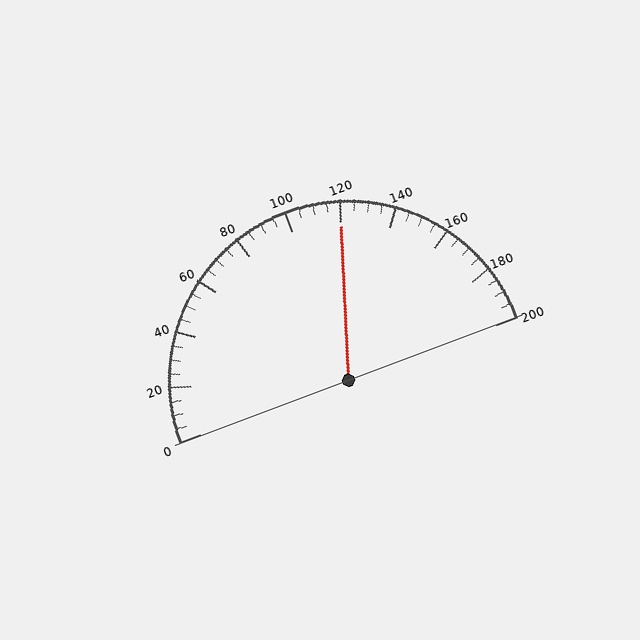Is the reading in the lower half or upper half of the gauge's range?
The reading is in the upper half of the range (0 to 200).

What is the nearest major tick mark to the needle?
The nearest major tick mark is 120.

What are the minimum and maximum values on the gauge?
The gauge ranges from 0 to 200.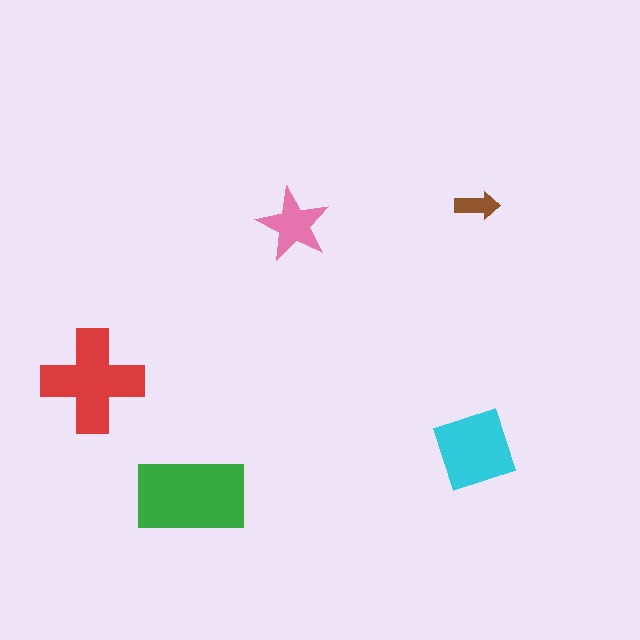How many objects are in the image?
There are 5 objects in the image.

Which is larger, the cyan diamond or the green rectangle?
The green rectangle.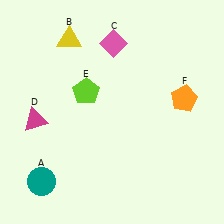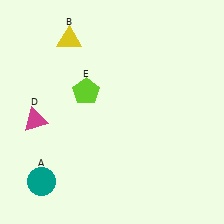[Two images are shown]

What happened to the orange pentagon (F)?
The orange pentagon (F) was removed in Image 2. It was in the top-right area of Image 1.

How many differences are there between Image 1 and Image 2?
There are 2 differences between the two images.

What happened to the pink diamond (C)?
The pink diamond (C) was removed in Image 2. It was in the top-right area of Image 1.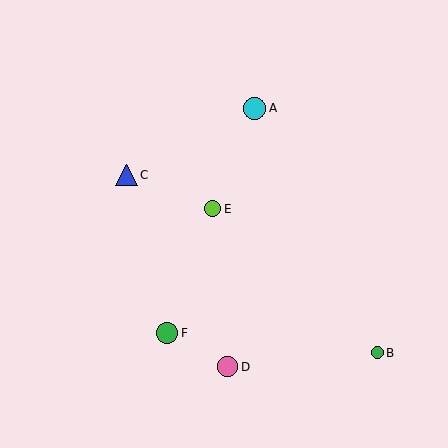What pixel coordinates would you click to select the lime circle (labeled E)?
Click at (213, 209) to select the lime circle E.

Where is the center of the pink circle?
The center of the pink circle is at (227, 367).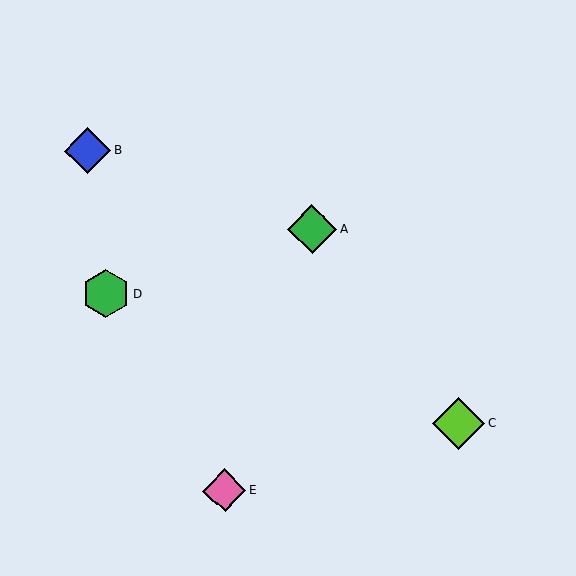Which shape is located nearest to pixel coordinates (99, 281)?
The green hexagon (labeled D) at (106, 294) is nearest to that location.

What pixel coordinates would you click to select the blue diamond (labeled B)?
Click at (88, 151) to select the blue diamond B.